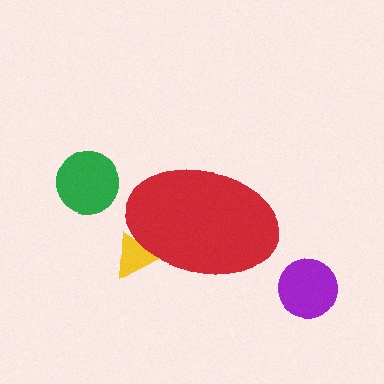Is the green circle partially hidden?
No, the green circle is fully visible.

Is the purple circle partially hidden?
No, the purple circle is fully visible.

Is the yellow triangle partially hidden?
Yes, the yellow triangle is partially hidden behind the red ellipse.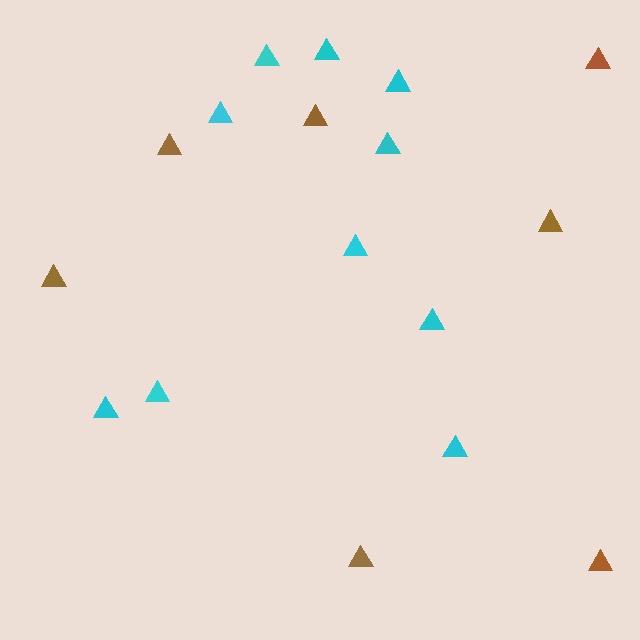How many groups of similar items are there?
There are 2 groups: one group of brown triangles (7) and one group of cyan triangles (10).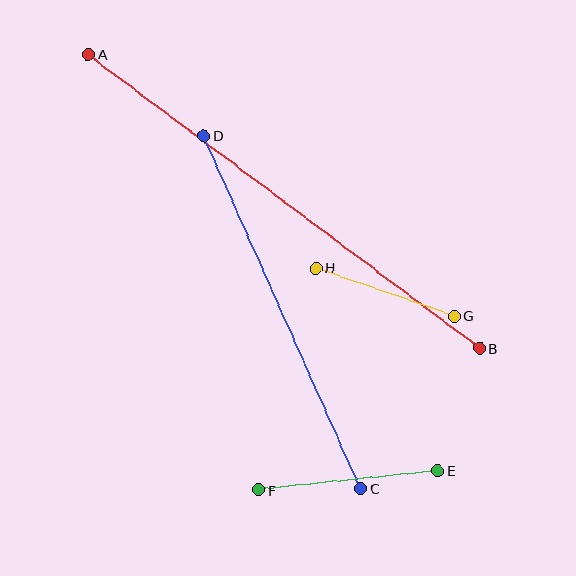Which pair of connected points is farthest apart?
Points A and B are farthest apart.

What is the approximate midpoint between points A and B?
The midpoint is at approximately (284, 201) pixels.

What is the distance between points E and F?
The distance is approximately 180 pixels.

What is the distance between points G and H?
The distance is approximately 147 pixels.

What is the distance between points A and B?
The distance is approximately 489 pixels.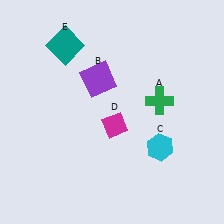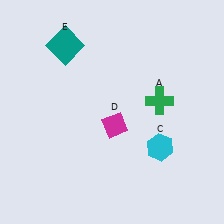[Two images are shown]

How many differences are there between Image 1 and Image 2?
There is 1 difference between the two images.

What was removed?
The purple square (B) was removed in Image 2.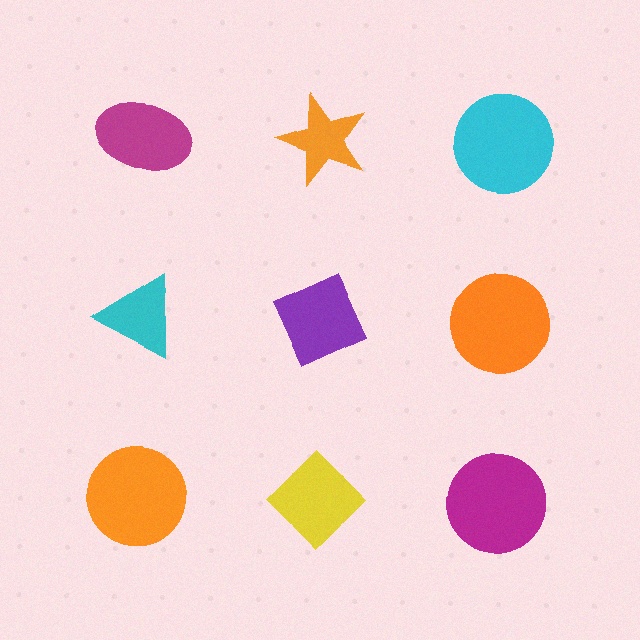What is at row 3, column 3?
A magenta circle.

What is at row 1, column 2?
An orange star.